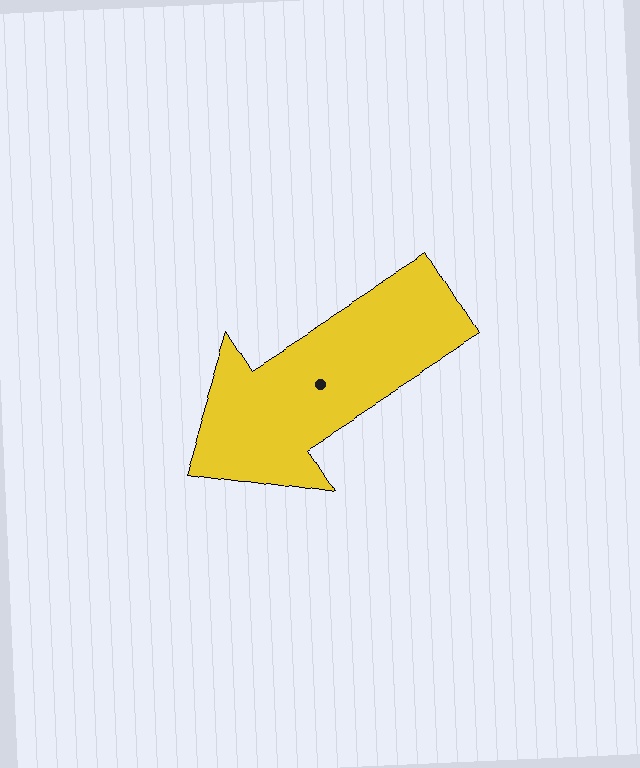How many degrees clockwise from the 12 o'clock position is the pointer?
Approximately 238 degrees.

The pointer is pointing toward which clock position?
Roughly 8 o'clock.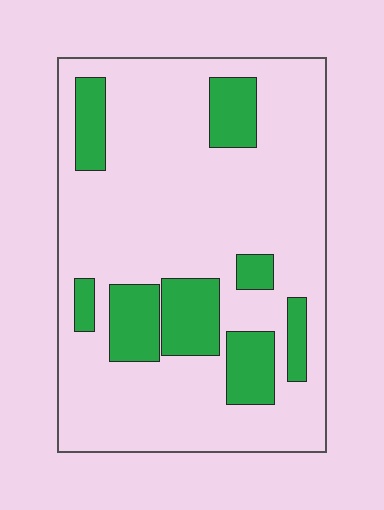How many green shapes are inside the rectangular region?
8.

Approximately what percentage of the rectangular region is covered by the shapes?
Approximately 20%.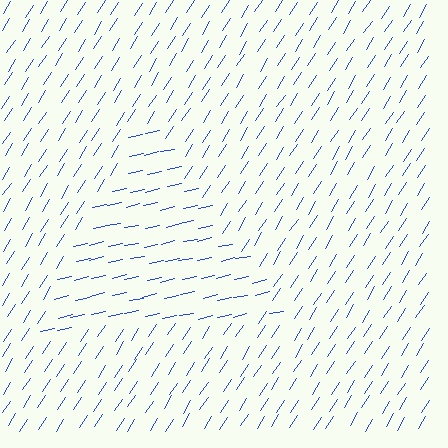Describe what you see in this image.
The image is filled with small blue line segments. A triangle region in the image has lines oriented differently from the surrounding lines, creating a visible texture boundary.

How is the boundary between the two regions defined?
The boundary is defined purely by a change in line orientation (approximately 45 degrees difference). All lines are the same color and thickness.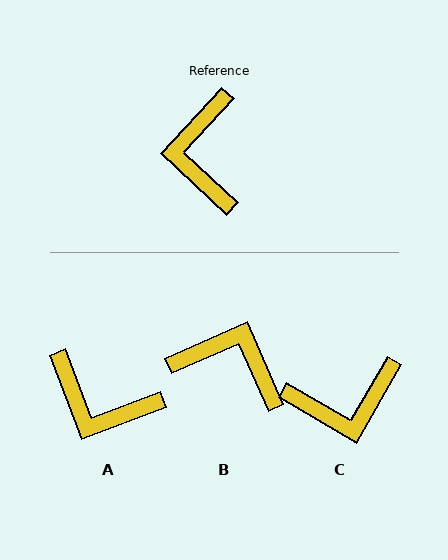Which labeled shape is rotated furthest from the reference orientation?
B, about 113 degrees away.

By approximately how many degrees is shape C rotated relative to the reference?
Approximately 103 degrees counter-clockwise.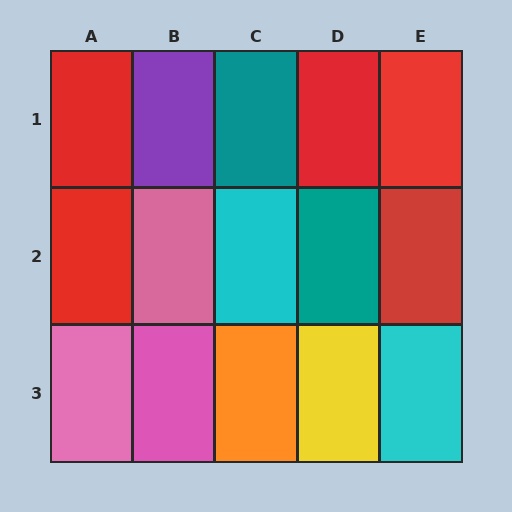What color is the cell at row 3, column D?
Yellow.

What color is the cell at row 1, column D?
Red.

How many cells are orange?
1 cell is orange.